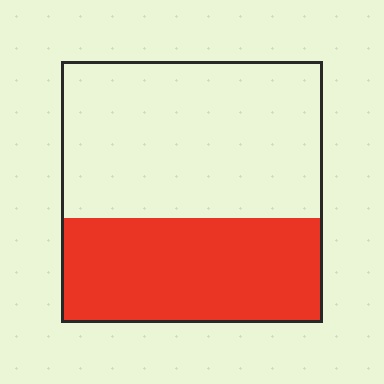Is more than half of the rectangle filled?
No.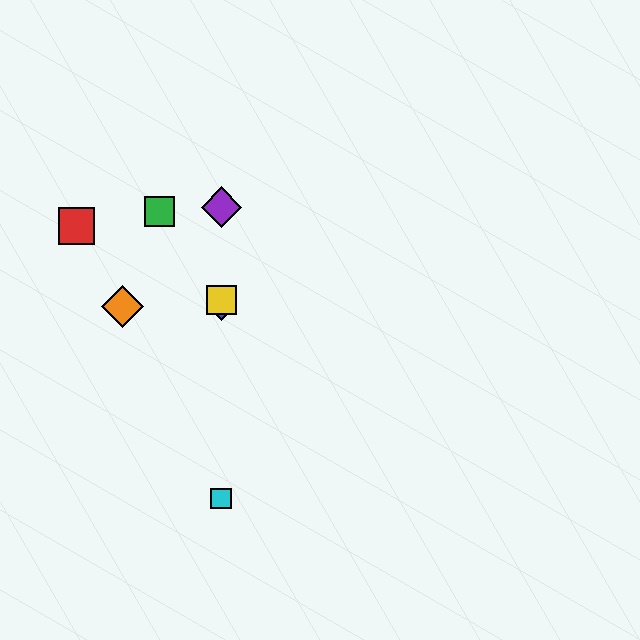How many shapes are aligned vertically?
4 shapes (the blue diamond, the yellow square, the purple diamond, the cyan square) are aligned vertically.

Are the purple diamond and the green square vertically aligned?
No, the purple diamond is at x≈221 and the green square is at x≈160.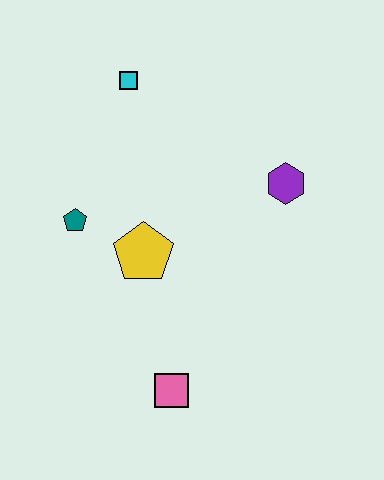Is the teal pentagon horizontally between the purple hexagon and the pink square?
No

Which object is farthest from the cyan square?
The pink square is farthest from the cyan square.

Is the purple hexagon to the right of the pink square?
Yes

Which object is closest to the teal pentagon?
The yellow pentagon is closest to the teal pentagon.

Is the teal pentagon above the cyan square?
No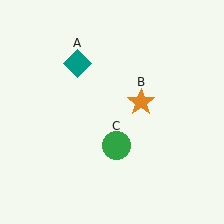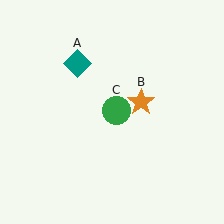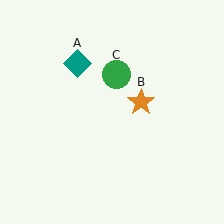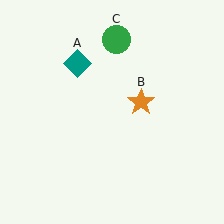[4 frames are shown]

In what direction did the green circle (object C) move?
The green circle (object C) moved up.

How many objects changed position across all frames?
1 object changed position: green circle (object C).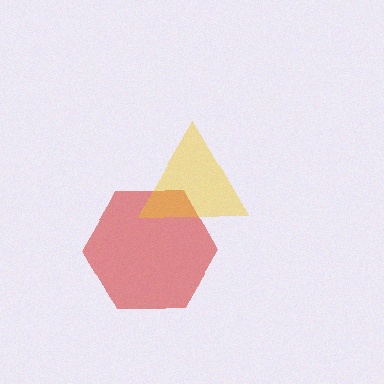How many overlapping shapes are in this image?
There are 2 overlapping shapes in the image.